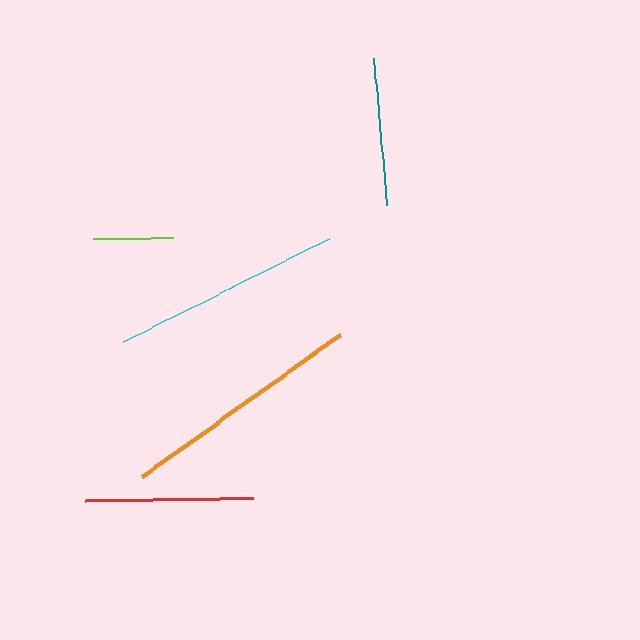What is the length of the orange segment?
The orange segment is approximately 243 pixels long.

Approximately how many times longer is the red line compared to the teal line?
The red line is approximately 1.1 times the length of the teal line.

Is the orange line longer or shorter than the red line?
The orange line is longer than the red line.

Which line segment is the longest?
The orange line is the longest at approximately 243 pixels.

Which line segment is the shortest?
The lime line is the shortest at approximately 81 pixels.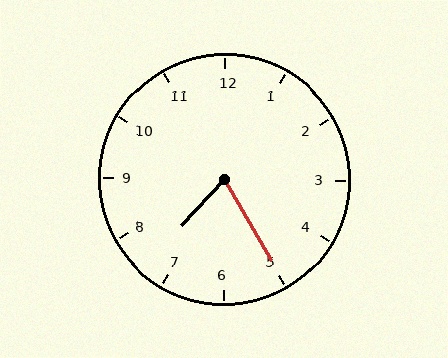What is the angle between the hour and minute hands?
Approximately 72 degrees.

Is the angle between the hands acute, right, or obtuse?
It is acute.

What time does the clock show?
7:25.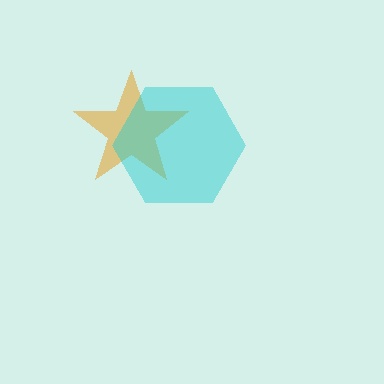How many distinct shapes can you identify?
There are 2 distinct shapes: an orange star, a cyan hexagon.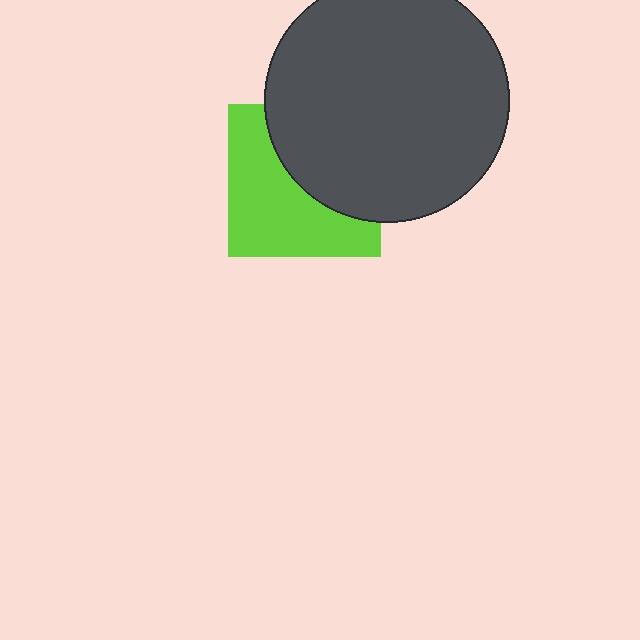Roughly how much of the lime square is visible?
About half of it is visible (roughly 54%).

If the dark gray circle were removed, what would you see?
You would see the complete lime square.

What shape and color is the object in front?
The object in front is a dark gray circle.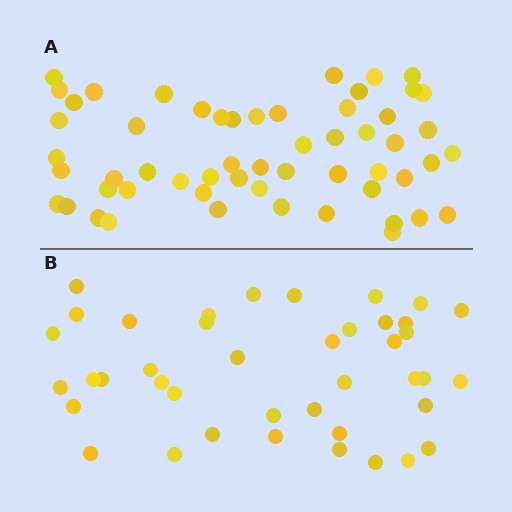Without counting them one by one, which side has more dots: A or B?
Region A (the top region) has more dots.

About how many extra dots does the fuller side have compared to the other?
Region A has approximately 15 more dots than region B.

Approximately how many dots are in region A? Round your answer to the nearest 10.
About 60 dots. (The exact count is 56, which rounds to 60.)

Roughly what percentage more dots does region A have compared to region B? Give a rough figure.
About 35% more.